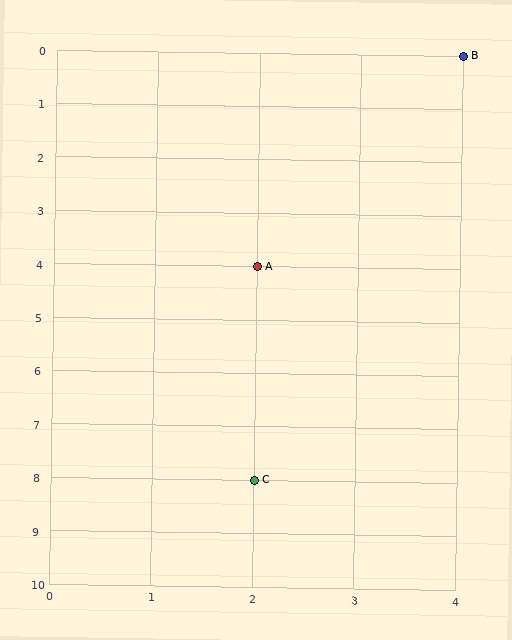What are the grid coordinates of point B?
Point B is at grid coordinates (4, 0).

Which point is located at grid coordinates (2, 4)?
Point A is at (2, 4).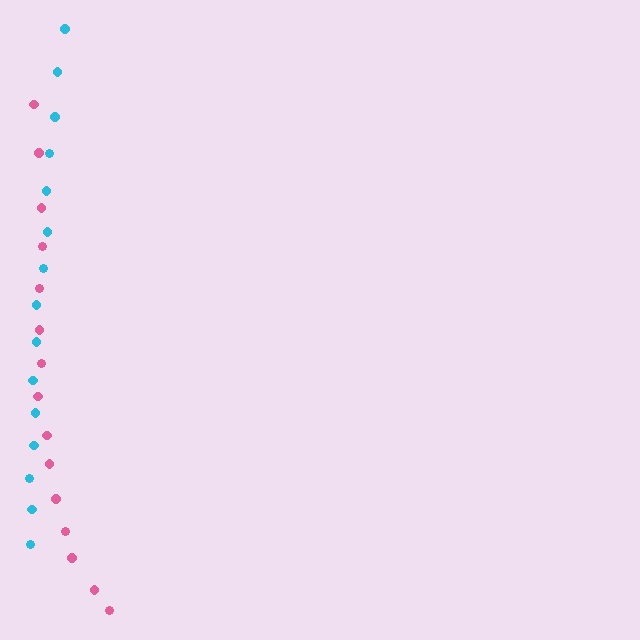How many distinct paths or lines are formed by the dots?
There are 2 distinct paths.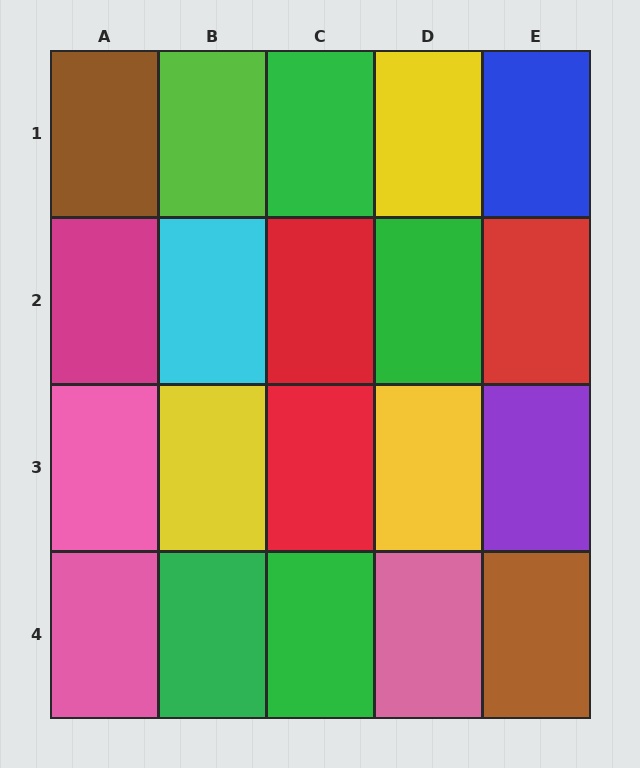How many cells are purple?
1 cell is purple.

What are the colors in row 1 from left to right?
Brown, lime, green, yellow, blue.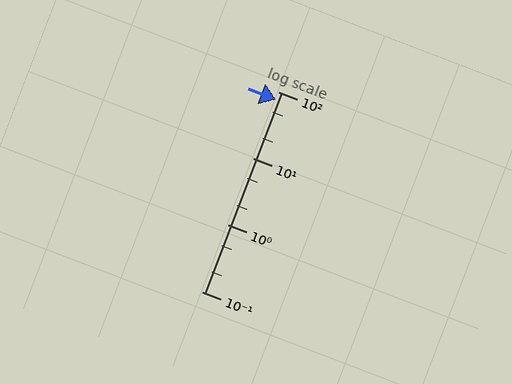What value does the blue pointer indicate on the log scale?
The pointer indicates approximately 77.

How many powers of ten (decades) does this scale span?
The scale spans 3 decades, from 0.1 to 100.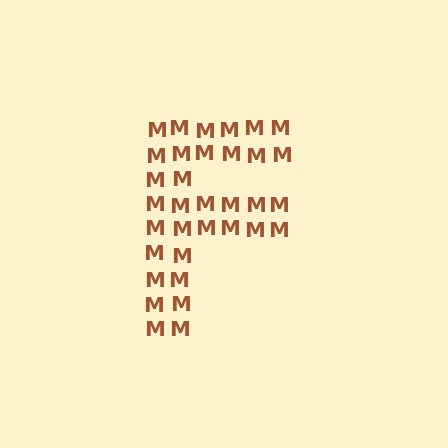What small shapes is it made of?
It is made of small letter M's.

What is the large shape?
The large shape is the letter F.